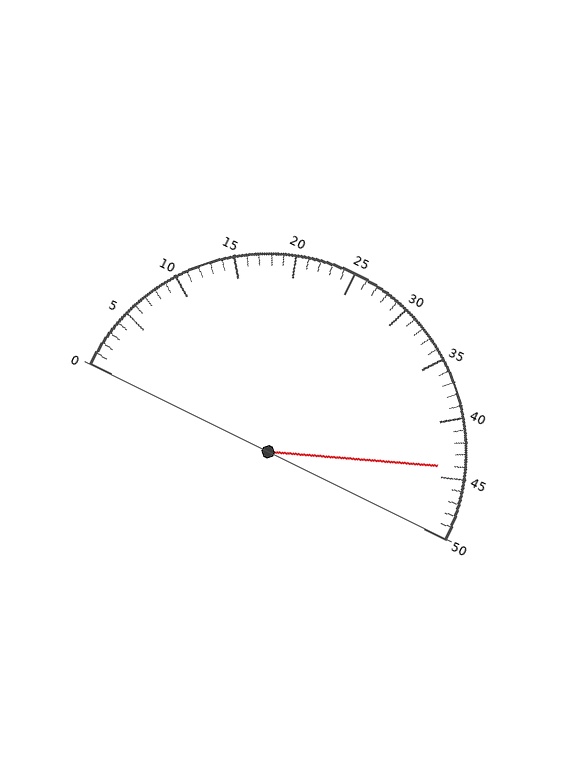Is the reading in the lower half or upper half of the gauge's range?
The reading is in the upper half of the range (0 to 50).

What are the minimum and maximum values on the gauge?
The gauge ranges from 0 to 50.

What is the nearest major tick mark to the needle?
The nearest major tick mark is 45.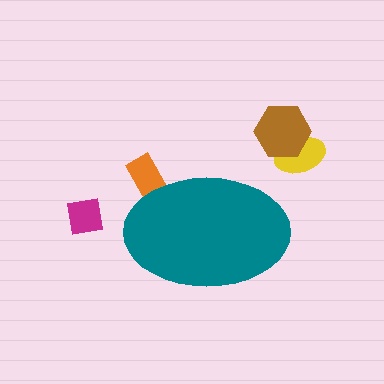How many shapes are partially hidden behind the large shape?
1 shape is partially hidden.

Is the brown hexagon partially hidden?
No, the brown hexagon is fully visible.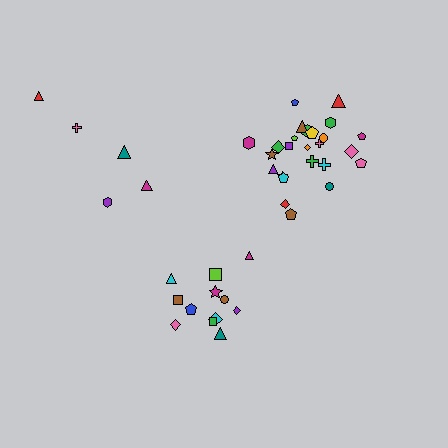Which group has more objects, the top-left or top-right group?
The top-right group.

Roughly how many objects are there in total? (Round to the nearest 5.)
Roughly 40 objects in total.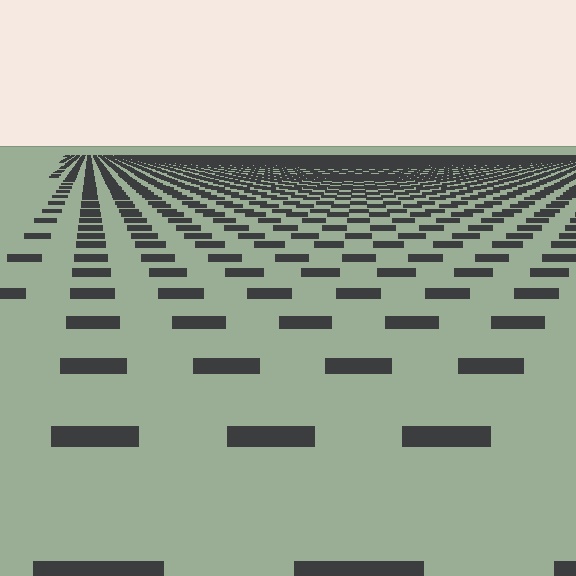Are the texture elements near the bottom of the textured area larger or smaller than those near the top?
Larger. Near the bottom, elements are closer to the viewer and appear at a bigger on-screen size.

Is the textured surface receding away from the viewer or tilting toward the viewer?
The surface is receding away from the viewer. Texture elements get smaller and denser toward the top.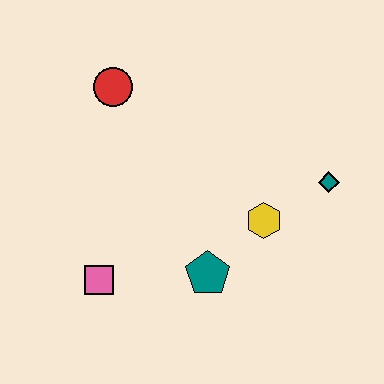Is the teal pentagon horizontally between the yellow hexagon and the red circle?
Yes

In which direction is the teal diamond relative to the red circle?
The teal diamond is to the right of the red circle.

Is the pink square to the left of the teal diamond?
Yes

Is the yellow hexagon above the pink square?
Yes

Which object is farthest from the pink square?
The teal diamond is farthest from the pink square.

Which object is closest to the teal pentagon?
The yellow hexagon is closest to the teal pentagon.